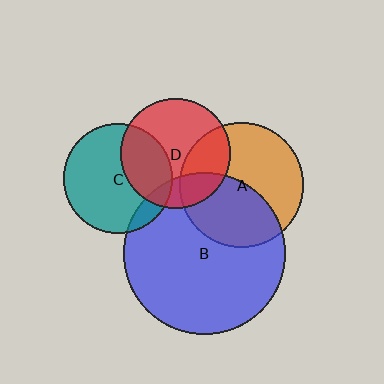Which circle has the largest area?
Circle B (blue).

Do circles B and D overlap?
Yes.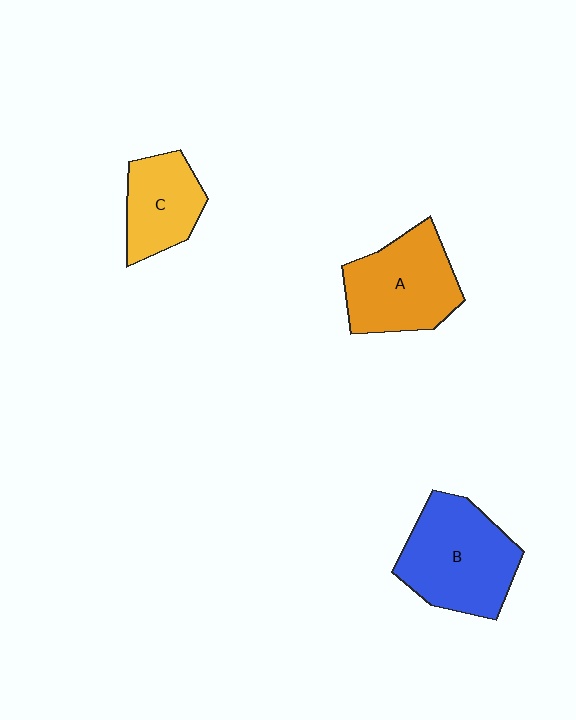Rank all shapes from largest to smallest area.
From largest to smallest: B (blue), A (orange), C (yellow).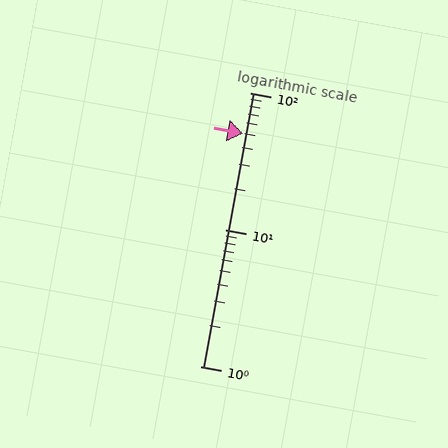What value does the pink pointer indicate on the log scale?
The pointer indicates approximately 50.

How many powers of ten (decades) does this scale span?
The scale spans 2 decades, from 1 to 100.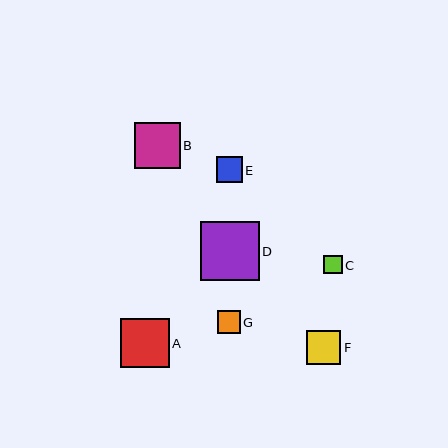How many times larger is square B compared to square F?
Square B is approximately 1.3 times the size of square F.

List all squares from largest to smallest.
From largest to smallest: D, A, B, F, E, G, C.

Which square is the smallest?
Square C is the smallest with a size of approximately 19 pixels.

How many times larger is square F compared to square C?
Square F is approximately 1.8 times the size of square C.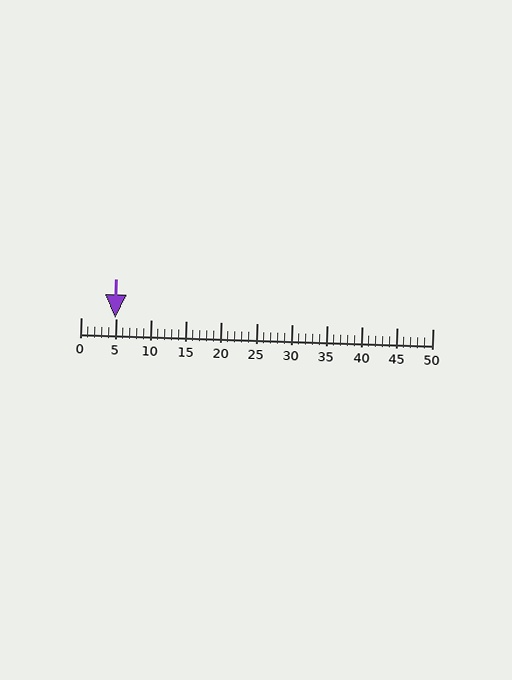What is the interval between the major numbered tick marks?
The major tick marks are spaced 5 units apart.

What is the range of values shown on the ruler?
The ruler shows values from 0 to 50.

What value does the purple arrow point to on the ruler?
The purple arrow points to approximately 5.